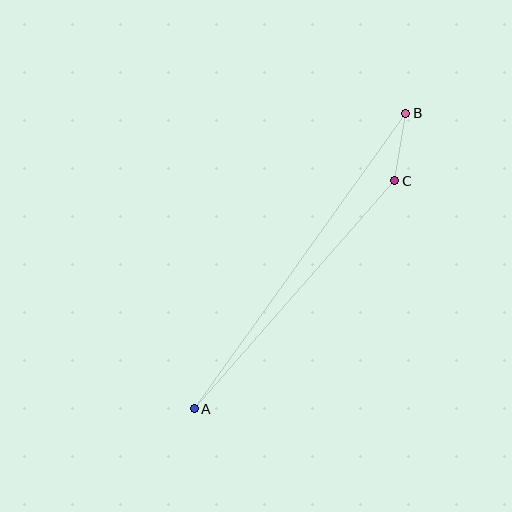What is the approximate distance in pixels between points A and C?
The distance between A and C is approximately 304 pixels.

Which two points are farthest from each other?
Points A and B are farthest from each other.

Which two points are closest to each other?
Points B and C are closest to each other.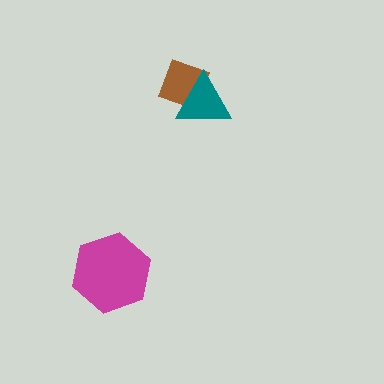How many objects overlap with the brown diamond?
1 object overlaps with the brown diamond.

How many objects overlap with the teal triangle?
1 object overlaps with the teal triangle.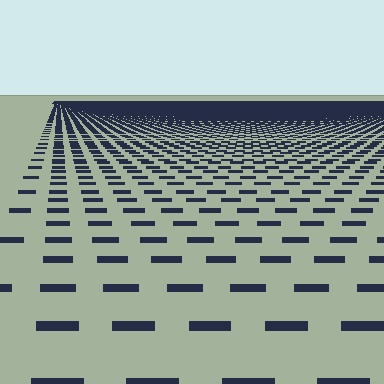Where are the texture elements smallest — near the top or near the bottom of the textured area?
Near the top.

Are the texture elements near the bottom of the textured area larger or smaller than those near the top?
Larger. Near the bottom, elements are closer to the viewer and appear at a bigger on-screen size.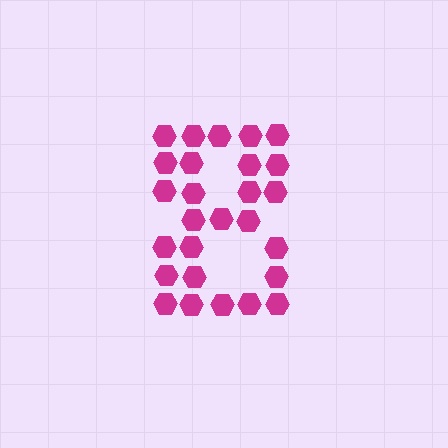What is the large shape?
The large shape is the digit 8.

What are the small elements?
The small elements are hexagons.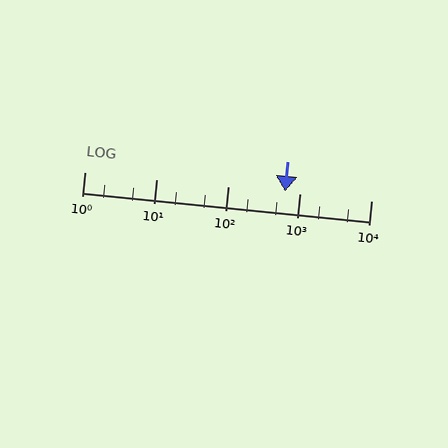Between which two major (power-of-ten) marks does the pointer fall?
The pointer is between 100 and 1000.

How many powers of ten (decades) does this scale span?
The scale spans 4 decades, from 1 to 10000.